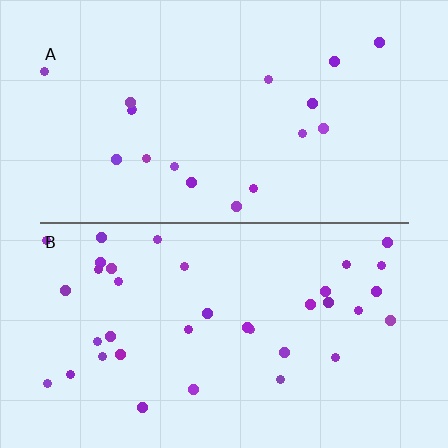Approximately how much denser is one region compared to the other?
Approximately 2.0× — region B over region A.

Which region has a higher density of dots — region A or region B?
B (the bottom).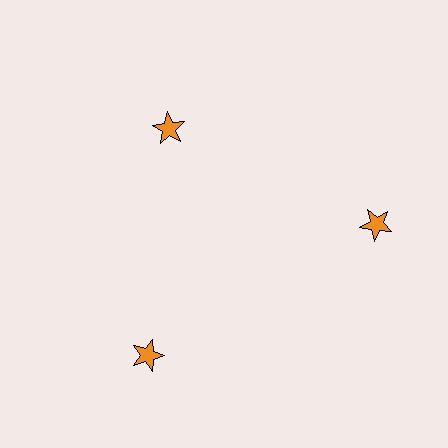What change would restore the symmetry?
The symmetry would be restored by moving it outward, back onto the ring so that all 3 stars sit at equal angles and equal distance from the center.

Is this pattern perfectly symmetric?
No. The 3 orange stars are arranged in a ring, but one element near the 11 o'clock position is pulled inward toward the center, breaking the 3-fold rotational symmetry.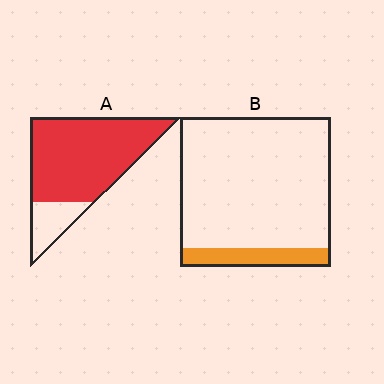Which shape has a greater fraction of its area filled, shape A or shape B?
Shape A.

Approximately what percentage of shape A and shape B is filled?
A is approximately 80% and B is approximately 15%.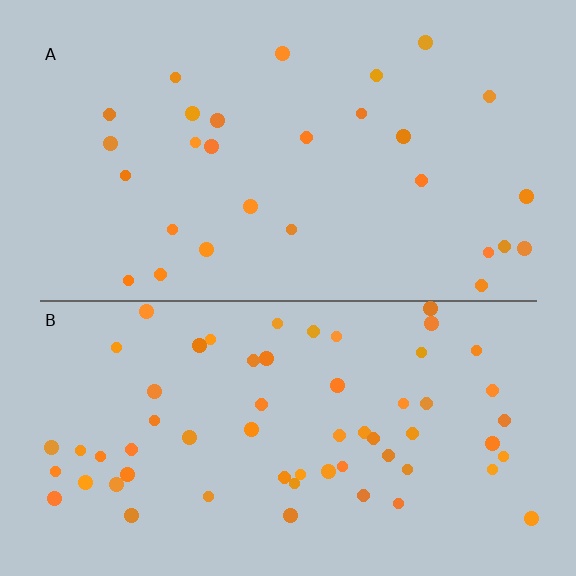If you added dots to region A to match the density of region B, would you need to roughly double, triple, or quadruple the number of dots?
Approximately double.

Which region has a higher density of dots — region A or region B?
B (the bottom).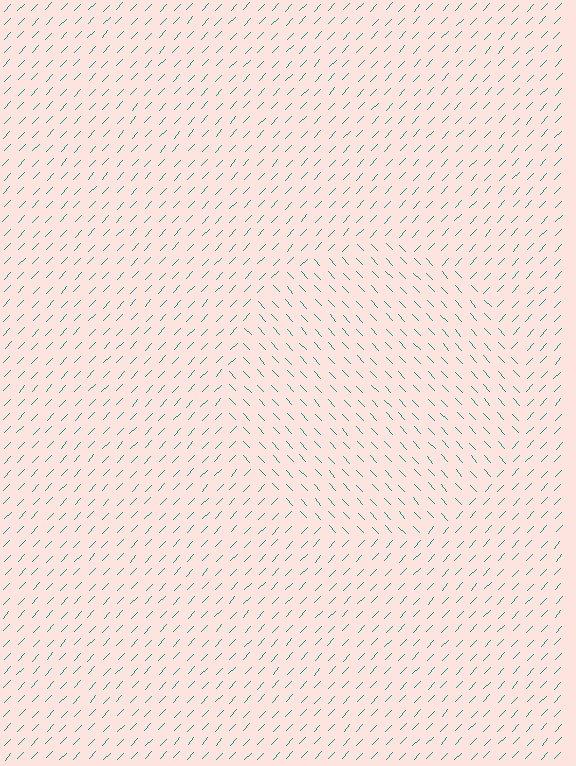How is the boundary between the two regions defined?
The boundary is defined purely by a change in line orientation (approximately 86 degrees difference). All lines are the same color and thickness.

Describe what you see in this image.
The image is filled with small teal line segments. A circle region in the image has lines oriented differently from the surrounding lines, creating a visible texture boundary.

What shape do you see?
I see a circle.